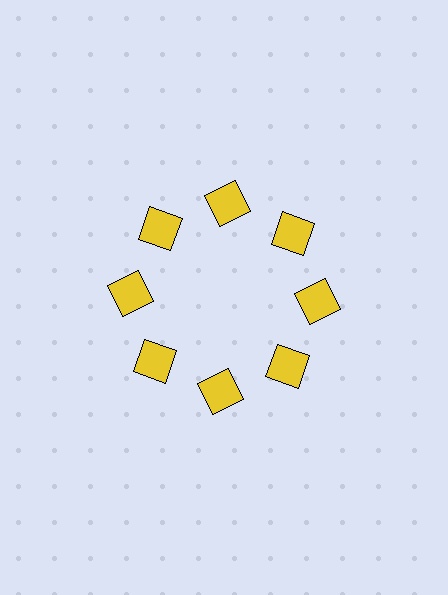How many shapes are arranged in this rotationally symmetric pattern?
There are 8 shapes, arranged in 8 groups of 1.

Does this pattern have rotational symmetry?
Yes, this pattern has 8-fold rotational symmetry. It looks the same after rotating 45 degrees around the center.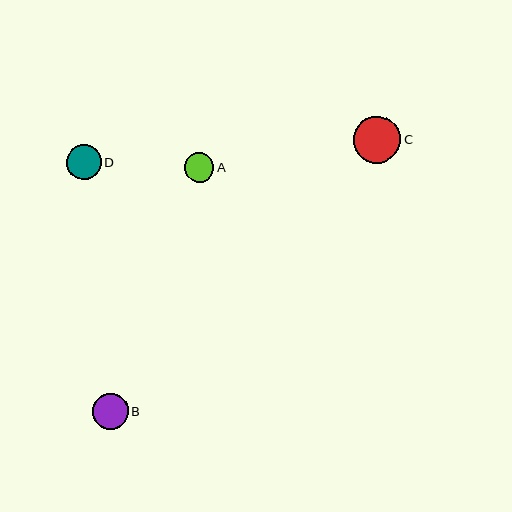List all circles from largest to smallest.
From largest to smallest: C, B, D, A.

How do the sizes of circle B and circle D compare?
Circle B and circle D are approximately the same size.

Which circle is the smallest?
Circle A is the smallest with a size of approximately 29 pixels.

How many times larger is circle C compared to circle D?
Circle C is approximately 1.3 times the size of circle D.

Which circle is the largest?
Circle C is the largest with a size of approximately 47 pixels.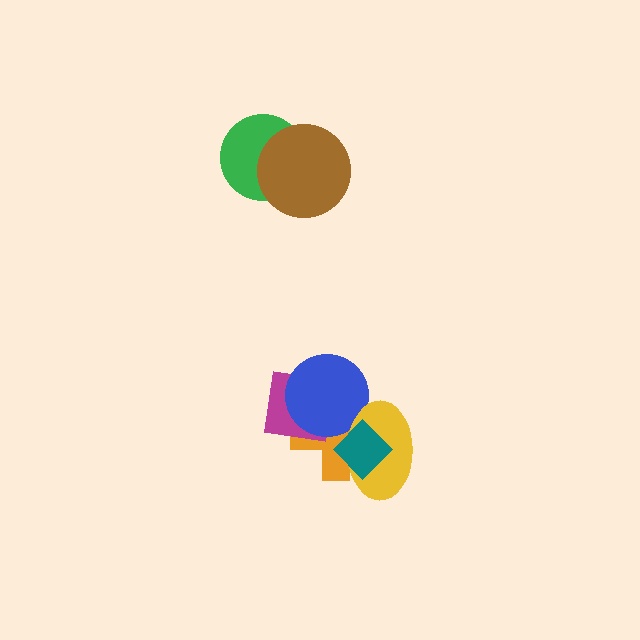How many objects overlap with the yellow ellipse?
3 objects overlap with the yellow ellipse.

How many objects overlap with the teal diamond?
2 objects overlap with the teal diamond.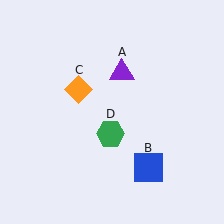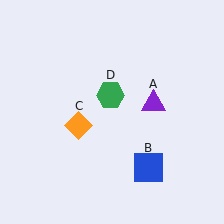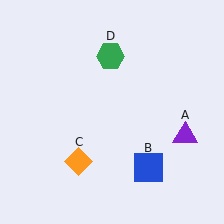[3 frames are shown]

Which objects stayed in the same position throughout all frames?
Blue square (object B) remained stationary.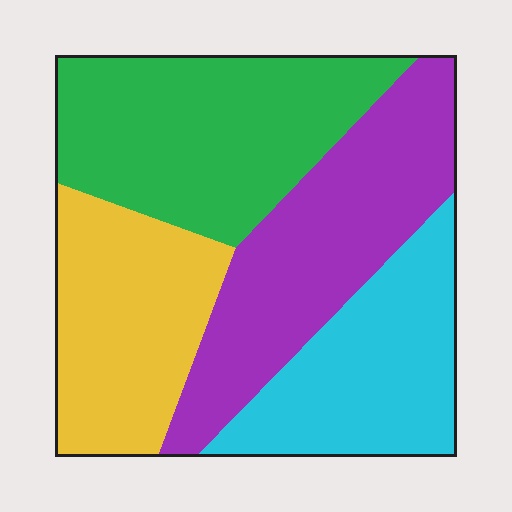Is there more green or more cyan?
Green.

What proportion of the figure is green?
Green takes up between a sixth and a third of the figure.